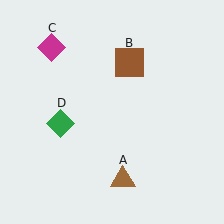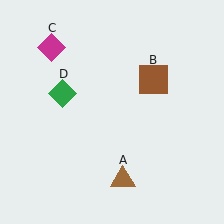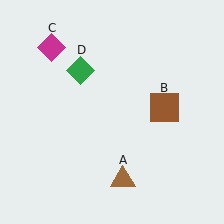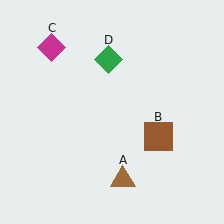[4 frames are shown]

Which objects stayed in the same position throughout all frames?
Brown triangle (object A) and magenta diamond (object C) remained stationary.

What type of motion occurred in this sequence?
The brown square (object B), green diamond (object D) rotated clockwise around the center of the scene.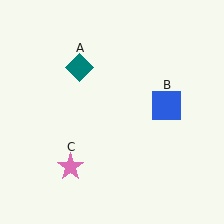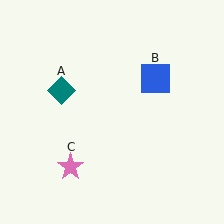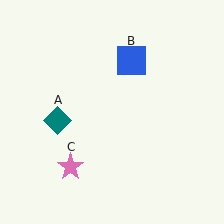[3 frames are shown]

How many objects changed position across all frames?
2 objects changed position: teal diamond (object A), blue square (object B).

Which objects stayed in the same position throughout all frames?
Pink star (object C) remained stationary.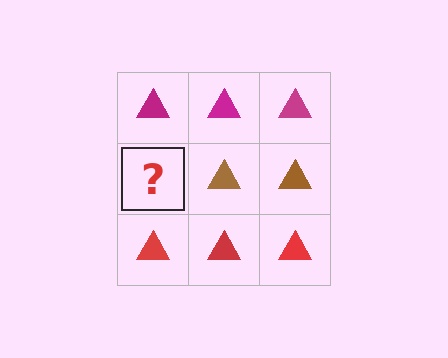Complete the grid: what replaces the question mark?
The question mark should be replaced with a brown triangle.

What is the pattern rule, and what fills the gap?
The rule is that each row has a consistent color. The gap should be filled with a brown triangle.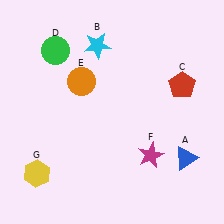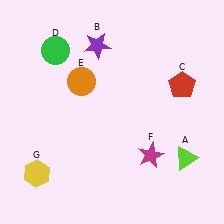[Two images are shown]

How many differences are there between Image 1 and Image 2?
There are 2 differences between the two images.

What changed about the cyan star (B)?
In Image 1, B is cyan. In Image 2, it changed to purple.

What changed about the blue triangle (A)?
In Image 1, A is blue. In Image 2, it changed to lime.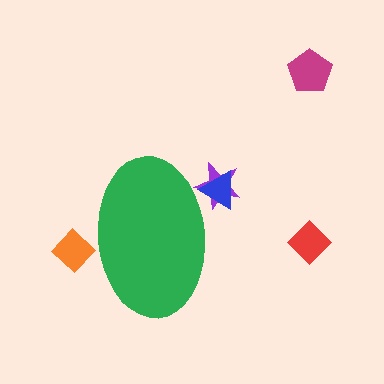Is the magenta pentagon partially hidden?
No, the magenta pentagon is fully visible.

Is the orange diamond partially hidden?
Yes, the orange diamond is partially hidden behind the green ellipse.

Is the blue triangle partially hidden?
Yes, the blue triangle is partially hidden behind the green ellipse.